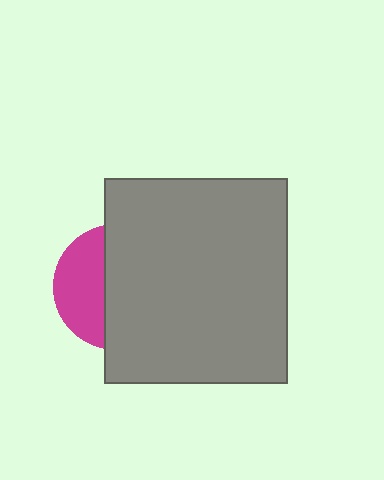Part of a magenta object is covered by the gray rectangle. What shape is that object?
It is a circle.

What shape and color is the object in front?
The object in front is a gray rectangle.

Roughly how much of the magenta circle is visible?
A small part of it is visible (roughly 37%).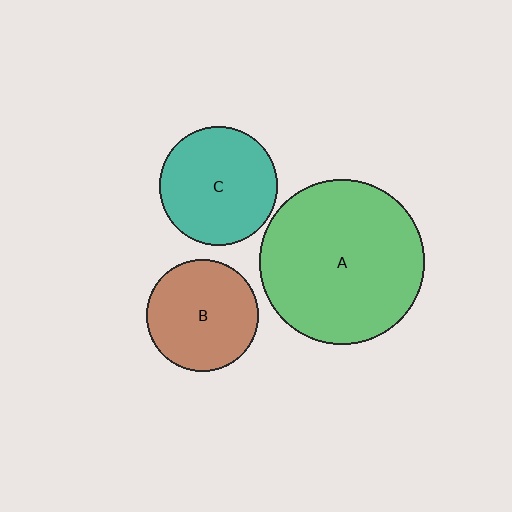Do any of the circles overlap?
No, none of the circles overlap.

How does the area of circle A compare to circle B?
Approximately 2.2 times.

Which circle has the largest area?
Circle A (green).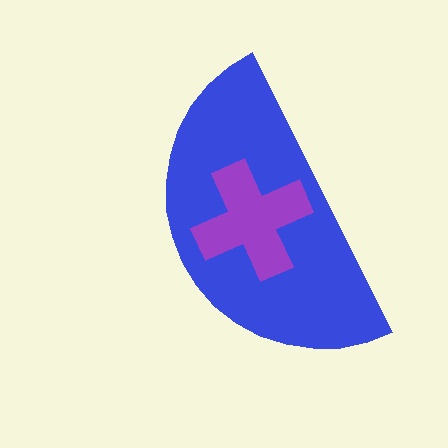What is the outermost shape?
The blue semicircle.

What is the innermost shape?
The purple cross.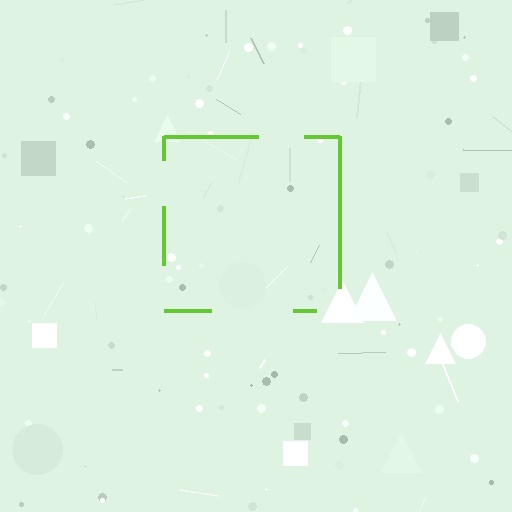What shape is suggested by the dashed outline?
The dashed outline suggests a square.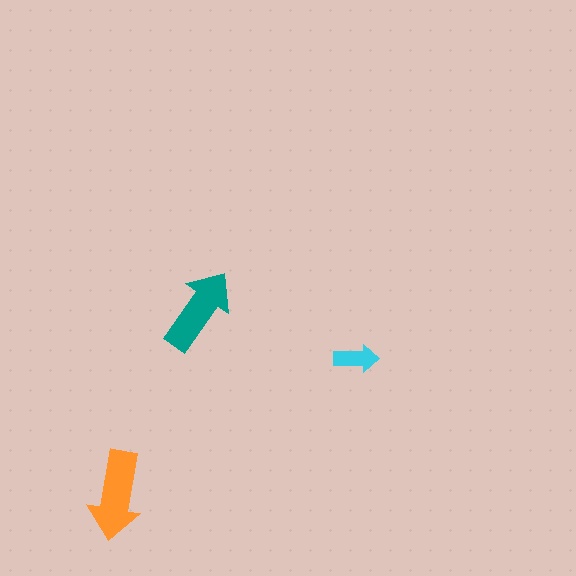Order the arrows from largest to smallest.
the orange one, the teal one, the cyan one.